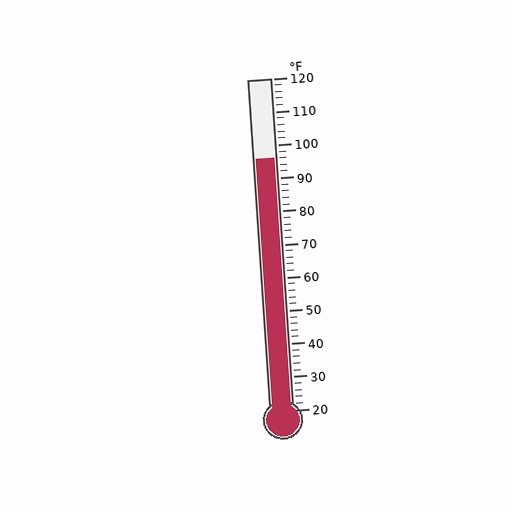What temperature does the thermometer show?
The thermometer shows approximately 96°F.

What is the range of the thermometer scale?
The thermometer scale ranges from 20°F to 120°F.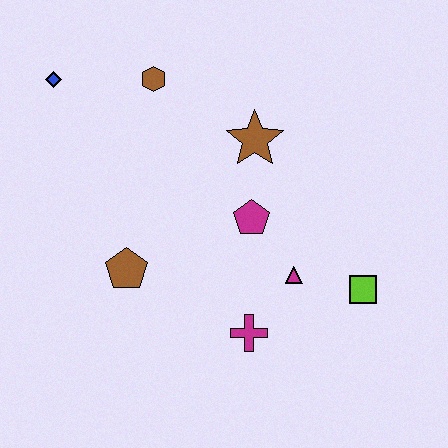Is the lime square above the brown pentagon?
No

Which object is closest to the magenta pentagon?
The magenta triangle is closest to the magenta pentagon.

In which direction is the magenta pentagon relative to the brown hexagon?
The magenta pentagon is below the brown hexagon.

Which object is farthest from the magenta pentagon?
The blue diamond is farthest from the magenta pentagon.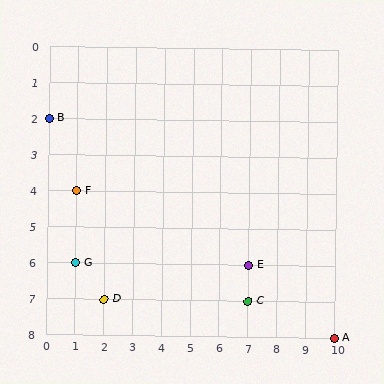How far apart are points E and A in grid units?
Points E and A are 3 columns and 2 rows apart (about 3.6 grid units diagonally).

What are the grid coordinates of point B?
Point B is at grid coordinates (0, 2).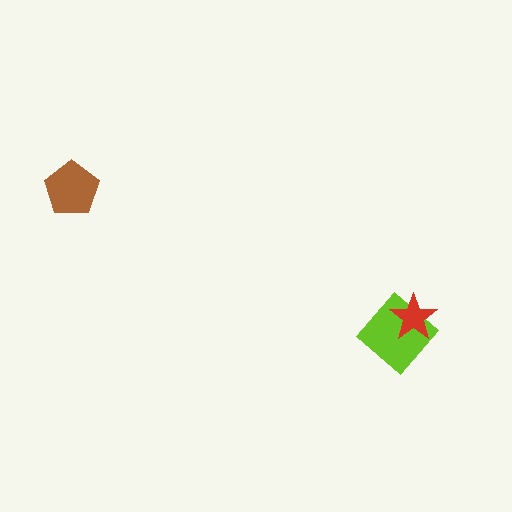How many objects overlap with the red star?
1 object overlaps with the red star.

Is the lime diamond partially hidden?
Yes, it is partially covered by another shape.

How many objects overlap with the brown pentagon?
0 objects overlap with the brown pentagon.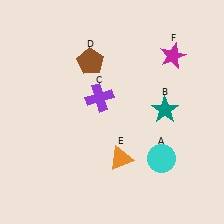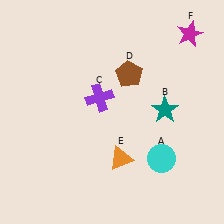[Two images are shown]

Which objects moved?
The objects that moved are: the brown pentagon (D), the magenta star (F).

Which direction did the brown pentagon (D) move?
The brown pentagon (D) moved right.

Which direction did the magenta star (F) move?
The magenta star (F) moved up.